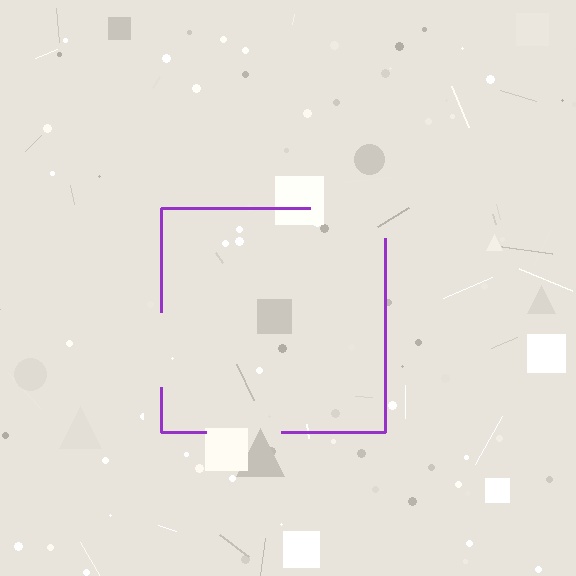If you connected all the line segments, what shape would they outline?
They would outline a square.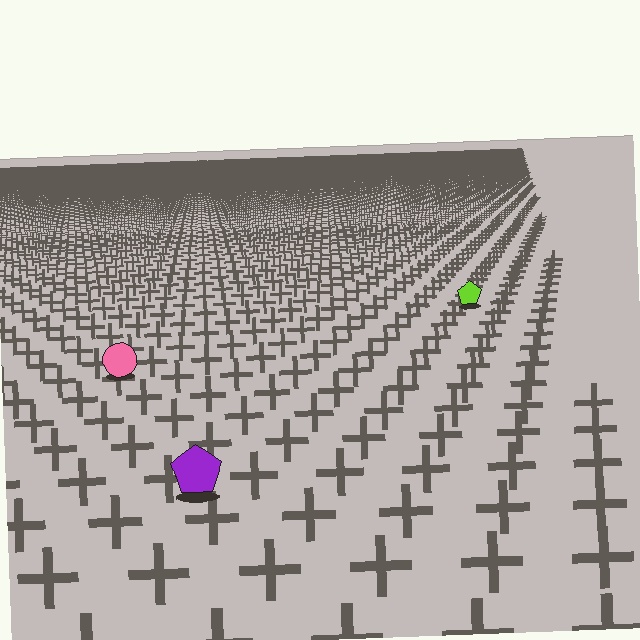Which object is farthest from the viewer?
The lime pentagon is farthest from the viewer. It appears smaller and the ground texture around it is denser.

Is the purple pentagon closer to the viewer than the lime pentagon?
Yes. The purple pentagon is closer — you can tell from the texture gradient: the ground texture is coarser near it.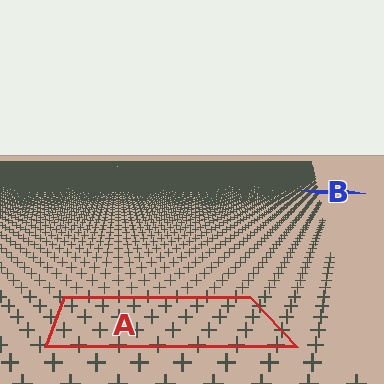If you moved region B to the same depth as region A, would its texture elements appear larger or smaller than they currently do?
They would appear larger. At a closer depth, the same texture elements are projected at a bigger on-screen size.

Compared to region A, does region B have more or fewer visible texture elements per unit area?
Region B has more texture elements per unit area — they are packed more densely because it is farther away.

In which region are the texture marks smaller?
The texture marks are smaller in region B, because it is farther away.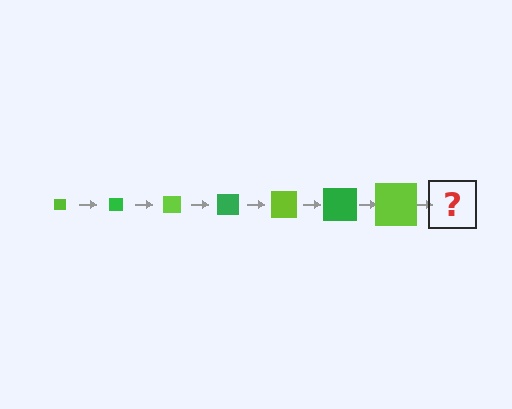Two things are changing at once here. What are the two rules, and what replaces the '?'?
The two rules are that the square grows larger each step and the color cycles through lime and green. The '?' should be a green square, larger than the previous one.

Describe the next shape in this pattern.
It should be a green square, larger than the previous one.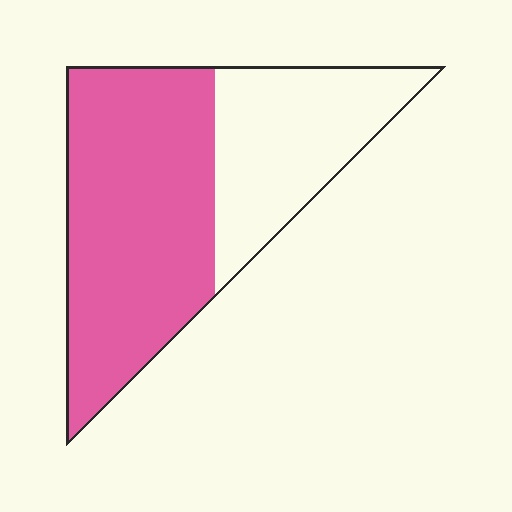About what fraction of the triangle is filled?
About five eighths (5/8).